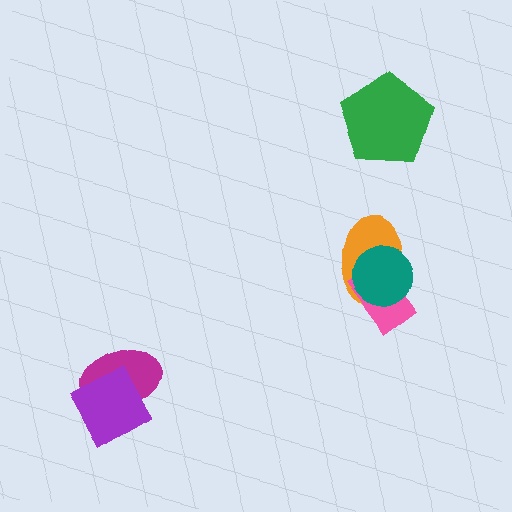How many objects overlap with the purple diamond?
1 object overlaps with the purple diamond.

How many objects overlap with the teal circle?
2 objects overlap with the teal circle.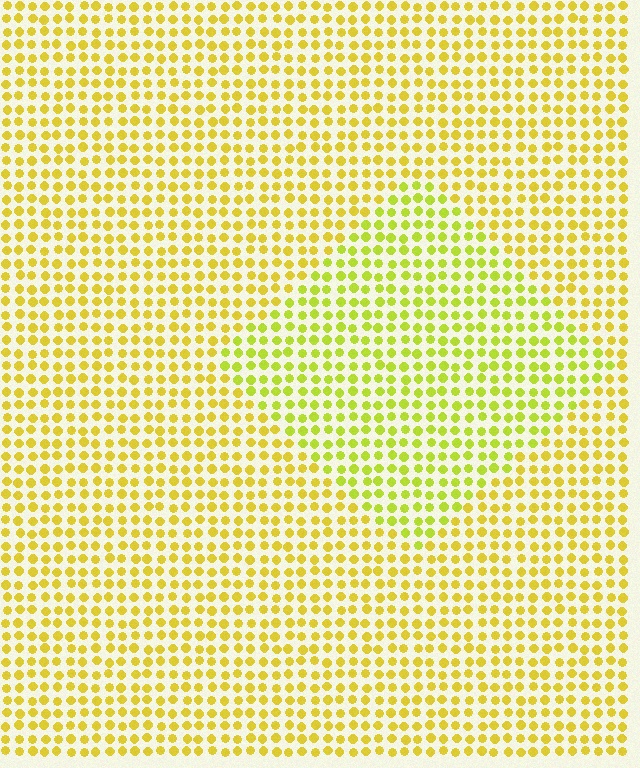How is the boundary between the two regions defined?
The boundary is defined purely by a slight shift in hue (about 22 degrees). Spacing, size, and orientation are identical on both sides.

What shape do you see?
I see a diamond.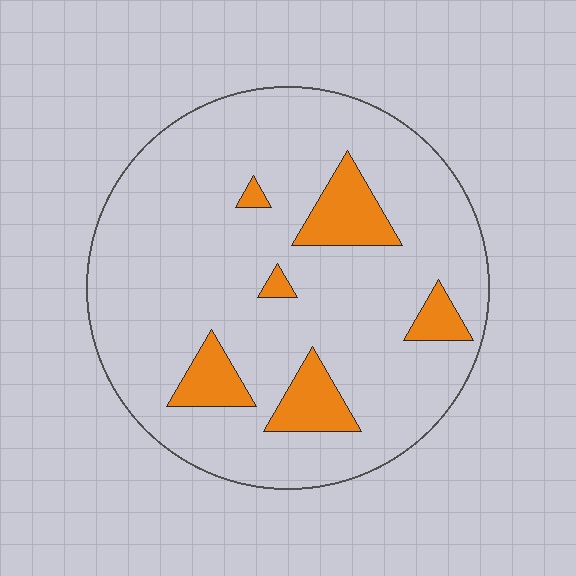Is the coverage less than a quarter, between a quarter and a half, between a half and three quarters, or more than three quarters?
Less than a quarter.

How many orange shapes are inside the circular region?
6.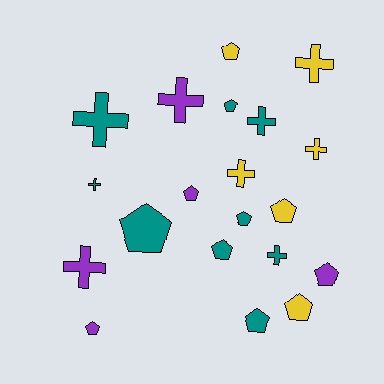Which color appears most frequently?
Teal, with 9 objects.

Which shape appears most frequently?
Pentagon, with 11 objects.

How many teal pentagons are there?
There are 5 teal pentagons.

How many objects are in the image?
There are 20 objects.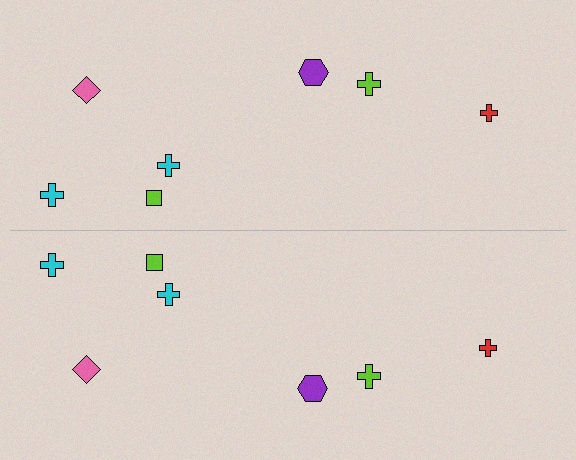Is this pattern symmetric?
Yes, this pattern has bilateral (reflection) symmetry.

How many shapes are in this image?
There are 14 shapes in this image.